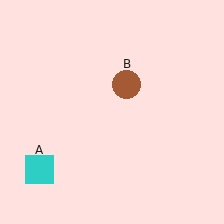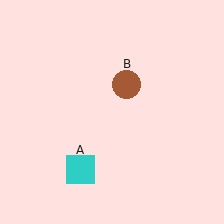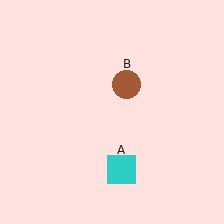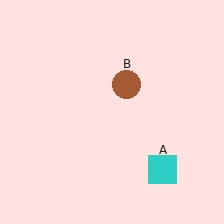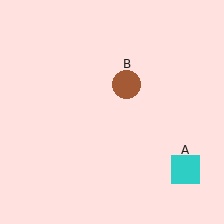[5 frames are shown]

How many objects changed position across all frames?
1 object changed position: cyan square (object A).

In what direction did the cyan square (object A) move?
The cyan square (object A) moved right.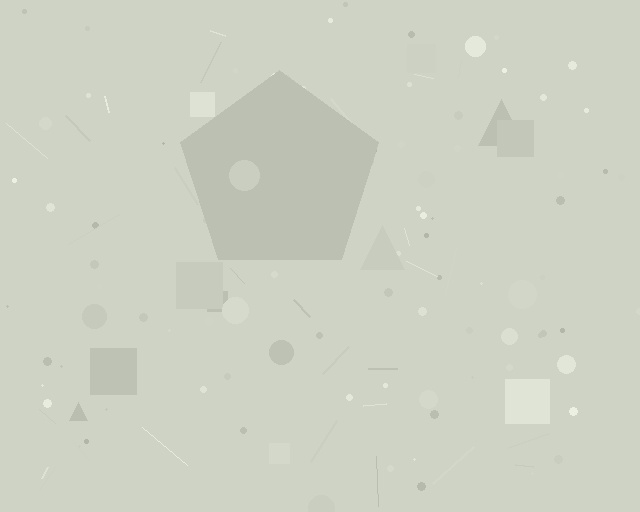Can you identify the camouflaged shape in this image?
The camouflaged shape is a pentagon.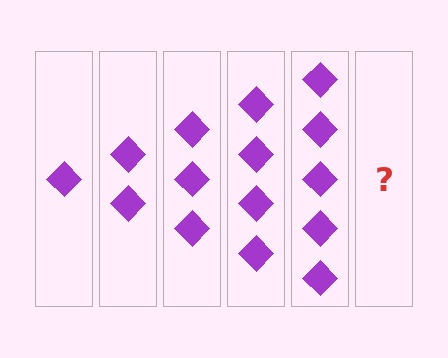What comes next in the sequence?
The next element should be 6 diamonds.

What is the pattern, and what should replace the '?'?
The pattern is that each step adds one more diamond. The '?' should be 6 diamonds.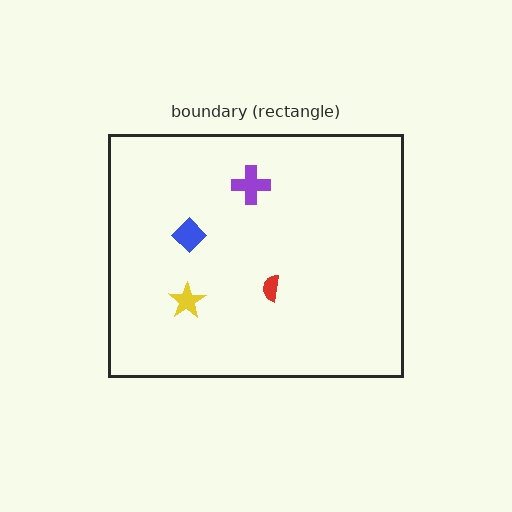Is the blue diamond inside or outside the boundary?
Inside.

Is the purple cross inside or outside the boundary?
Inside.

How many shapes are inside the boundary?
4 inside, 0 outside.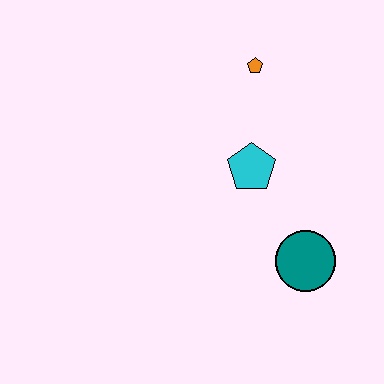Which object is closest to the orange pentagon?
The cyan pentagon is closest to the orange pentagon.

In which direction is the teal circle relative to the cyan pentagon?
The teal circle is below the cyan pentagon.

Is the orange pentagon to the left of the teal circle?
Yes